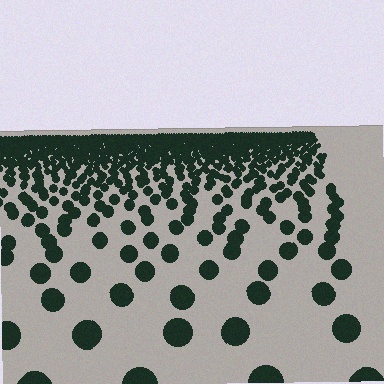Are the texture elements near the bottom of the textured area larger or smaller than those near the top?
Larger. Near the bottom, elements are closer to the viewer and appear at a bigger on-screen size.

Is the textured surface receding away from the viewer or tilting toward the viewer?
The surface is receding away from the viewer. Texture elements get smaller and denser toward the top.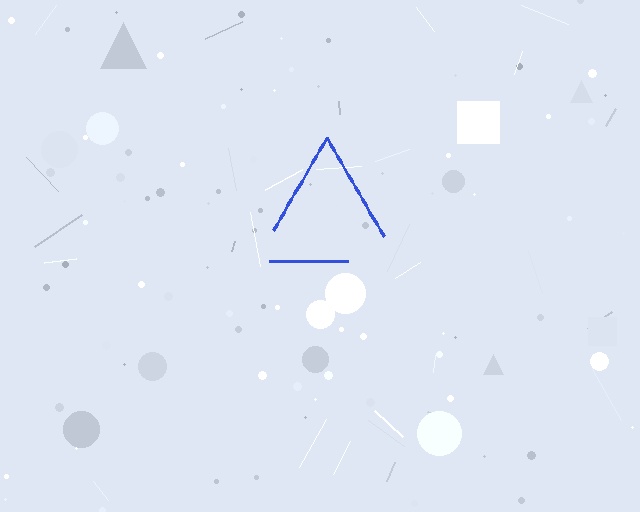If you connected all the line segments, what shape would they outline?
They would outline a triangle.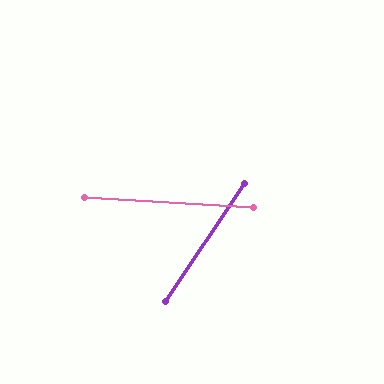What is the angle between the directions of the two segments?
Approximately 60 degrees.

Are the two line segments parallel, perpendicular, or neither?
Neither parallel nor perpendicular — they differ by about 60°.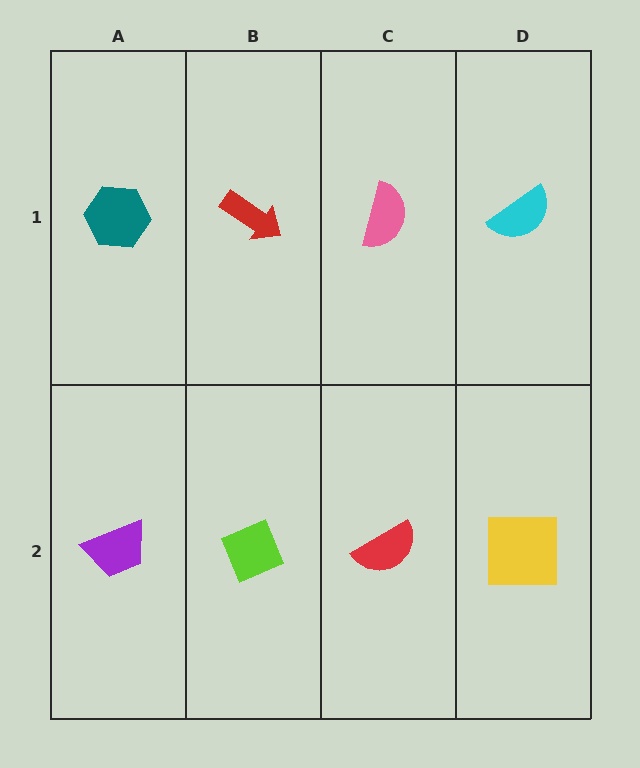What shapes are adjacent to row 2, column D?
A cyan semicircle (row 1, column D), a red semicircle (row 2, column C).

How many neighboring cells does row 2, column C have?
3.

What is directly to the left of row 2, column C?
A lime diamond.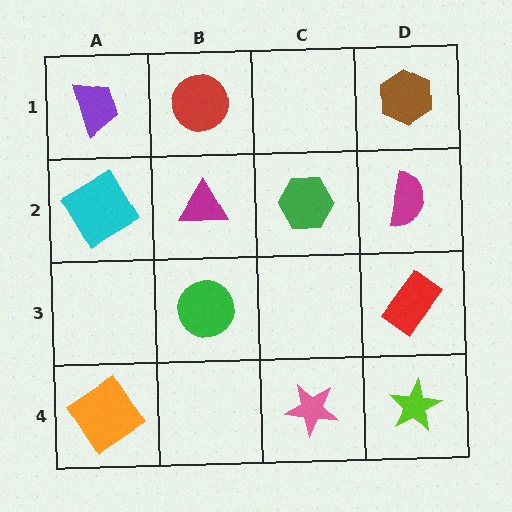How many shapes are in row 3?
2 shapes.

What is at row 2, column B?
A magenta triangle.